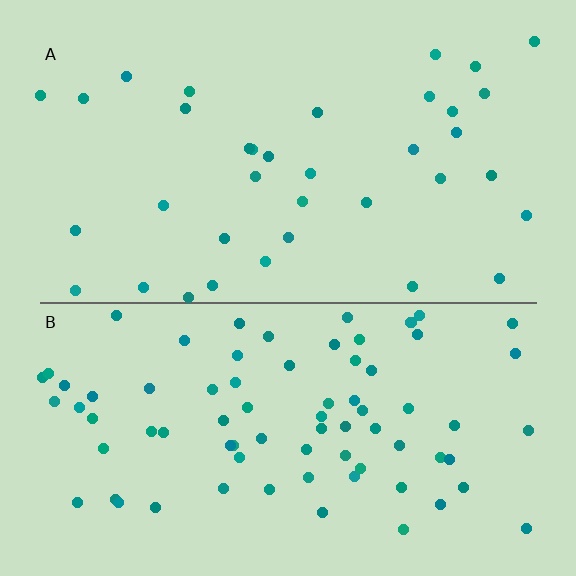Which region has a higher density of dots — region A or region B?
B (the bottom).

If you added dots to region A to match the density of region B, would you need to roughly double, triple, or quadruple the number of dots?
Approximately double.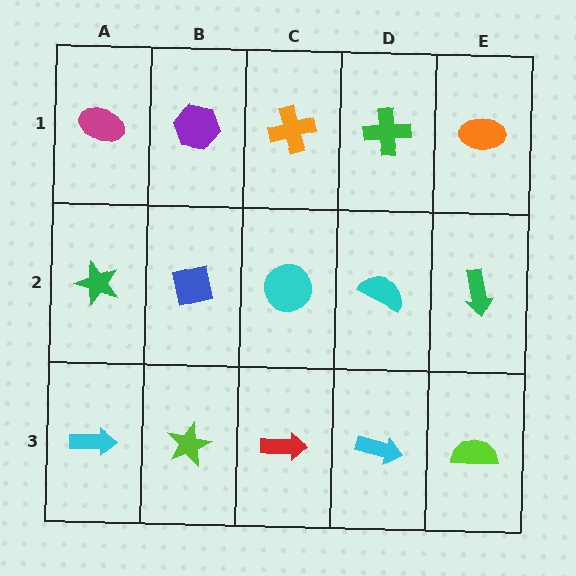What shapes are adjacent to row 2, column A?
A magenta ellipse (row 1, column A), a cyan arrow (row 3, column A), a blue square (row 2, column B).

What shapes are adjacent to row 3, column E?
A green arrow (row 2, column E), a cyan arrow (row 3, column D).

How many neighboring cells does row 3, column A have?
2.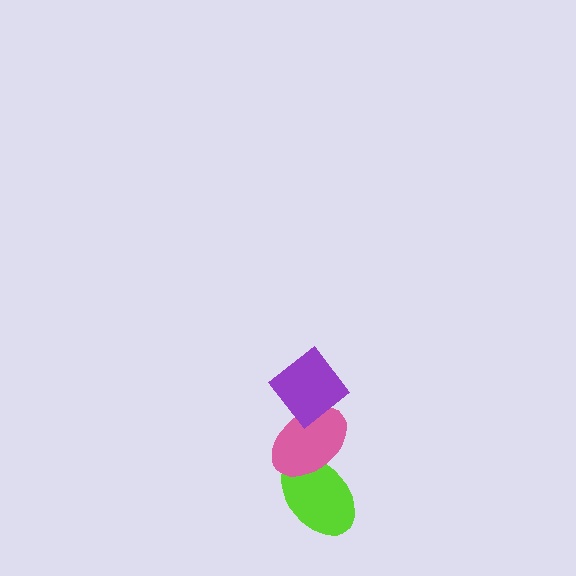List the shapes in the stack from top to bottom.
From top to bottom: the purple diamond, the pink ellipse, the lime ellipse.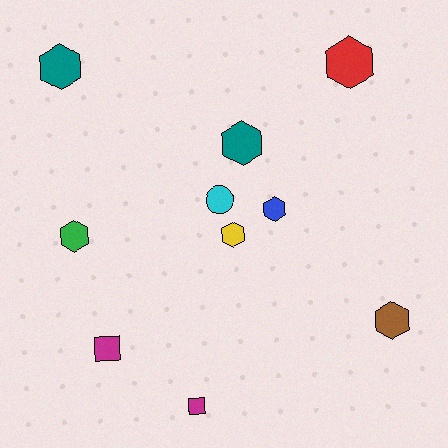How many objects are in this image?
There are 10 objects.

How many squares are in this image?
There are 2 squares.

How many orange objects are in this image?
There are no orange objects.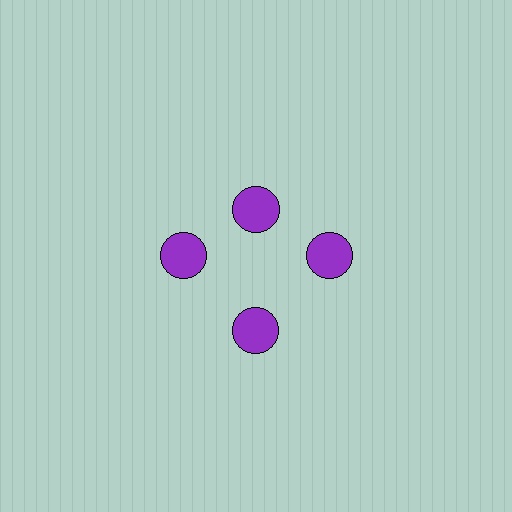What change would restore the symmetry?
The symmetry would be restored by moving it outward, back onto the ring so that all 4 circles sit at equal angles and equal distance from the center.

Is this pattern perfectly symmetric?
No. The 4 purple circles are arranged in a ring, but one element near the 12 o'clock position is pulled inward toward the center, breaking the 4-fold rotational symmetry.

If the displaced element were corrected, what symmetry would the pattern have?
It would have 4-fold rotational symmetry — the pattern would map onto itself every 90 degrees.